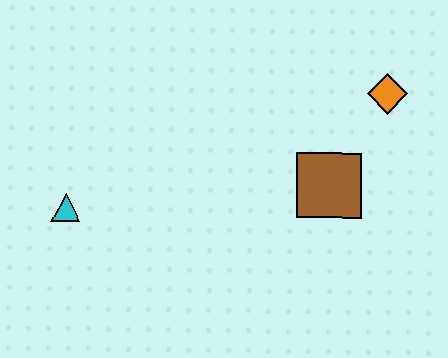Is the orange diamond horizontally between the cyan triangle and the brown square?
No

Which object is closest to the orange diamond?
The brown square is closest to the orange diamond.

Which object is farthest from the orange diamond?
The cyan triangle is farthest from the orange diamond.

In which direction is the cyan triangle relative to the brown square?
The cyan triangle is to the left of the brown square.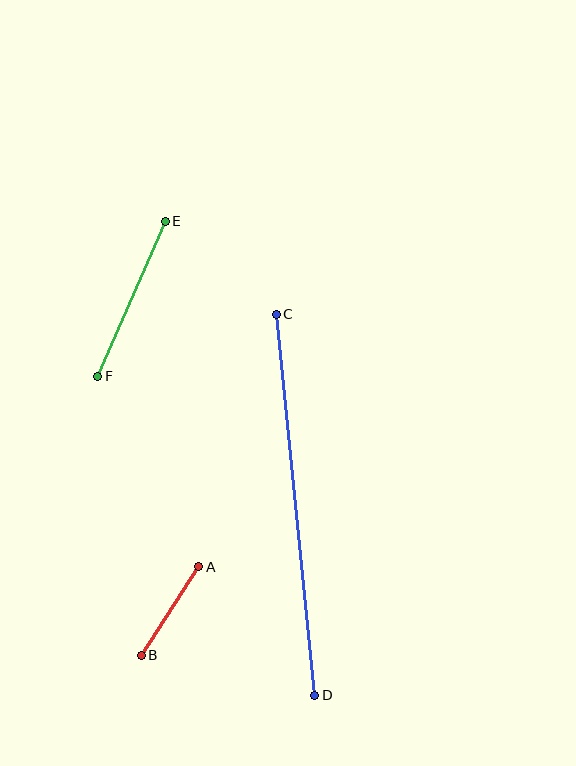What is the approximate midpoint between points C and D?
The midpoint is at approximately (296, 505) pixels.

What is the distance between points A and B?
The distance is approximately 106 pixels.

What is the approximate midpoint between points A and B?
The midpoint is at approximately (170, 611) pixels.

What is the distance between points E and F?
The distance is approximately 169 pixels.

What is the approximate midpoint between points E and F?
The midpoint is at approximately (132, 299) pixels.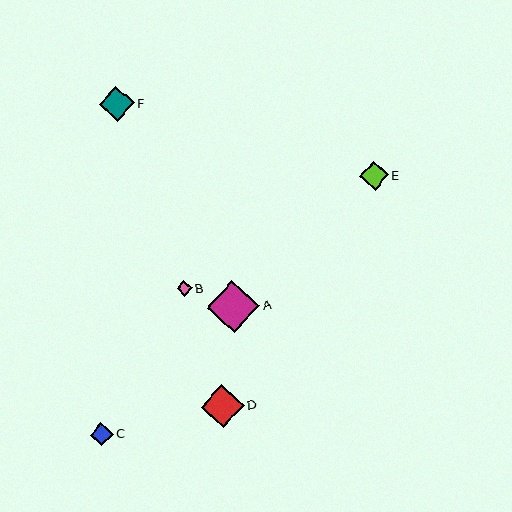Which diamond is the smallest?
Diamond B is the smallest with a size of approximately 15 pixels.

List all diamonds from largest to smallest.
From largest to smallest: A, D, F, E, C, B.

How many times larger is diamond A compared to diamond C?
Diamond A is approximately 2.3 times the size of diamond C.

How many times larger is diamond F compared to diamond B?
Diamond F is approximately 2.3 times the size of diamond B.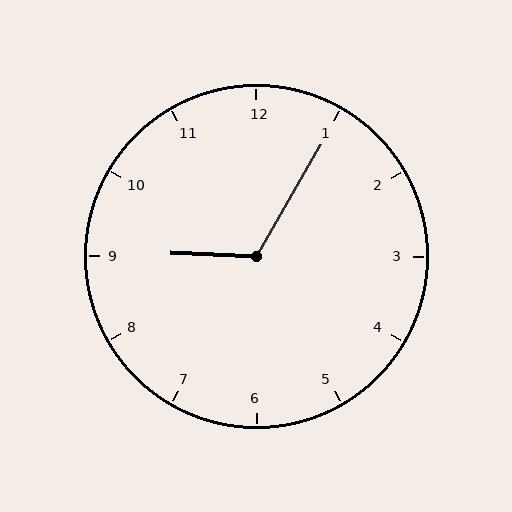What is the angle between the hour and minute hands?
Approximately 118 degrees.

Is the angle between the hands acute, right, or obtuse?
It is obtuse.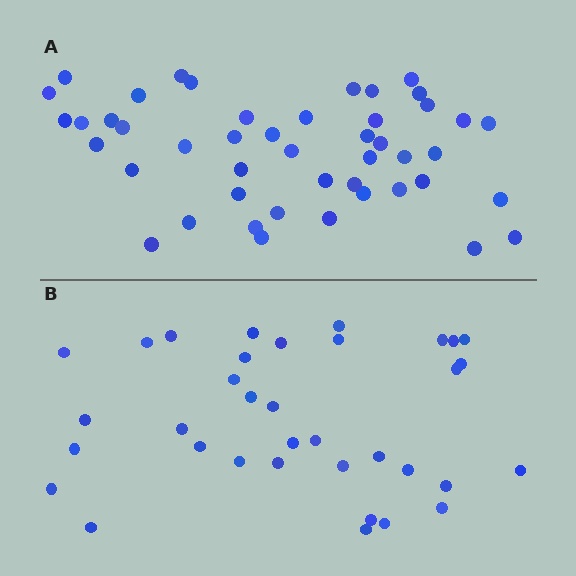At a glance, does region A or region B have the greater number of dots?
Region A (the top region) has more dots.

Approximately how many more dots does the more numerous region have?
Region A has roughly 12 or so more dots than region B.